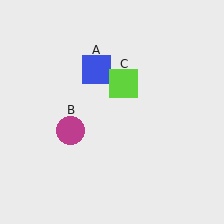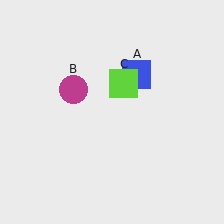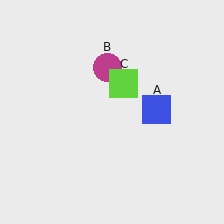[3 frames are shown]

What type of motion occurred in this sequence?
The blue square (object A), magenta circle (object B) rotated clockwise around the center of the scene.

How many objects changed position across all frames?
2 objects changed position: blue square (object A), magenta circle (object B).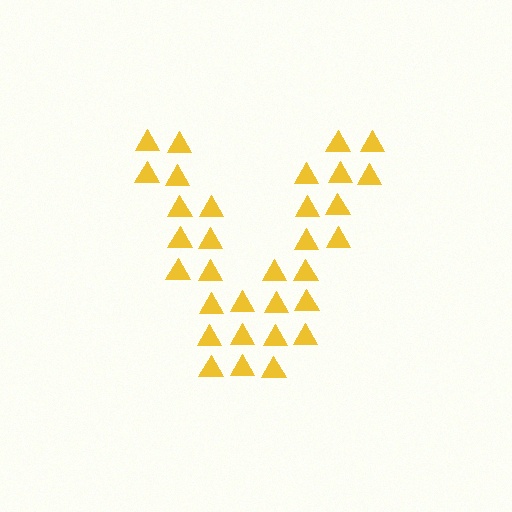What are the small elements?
The small elements are triangles.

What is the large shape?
The large shape is the letter V.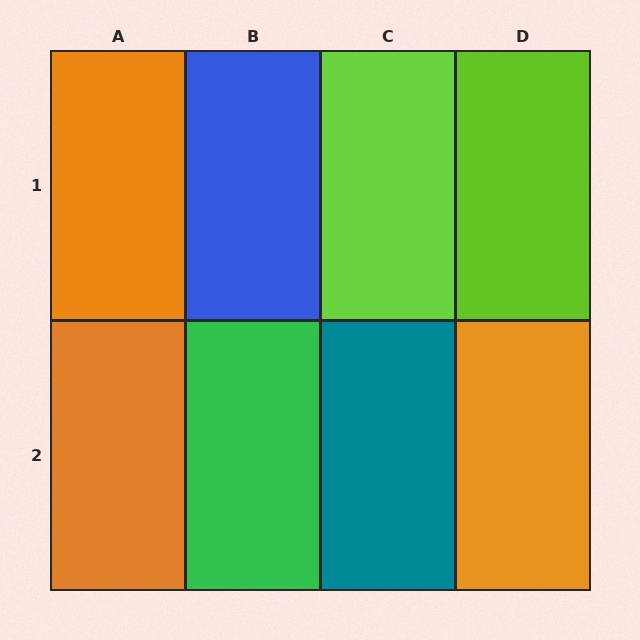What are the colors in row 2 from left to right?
Orange, green, teal, orange.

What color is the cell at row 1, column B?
Blue.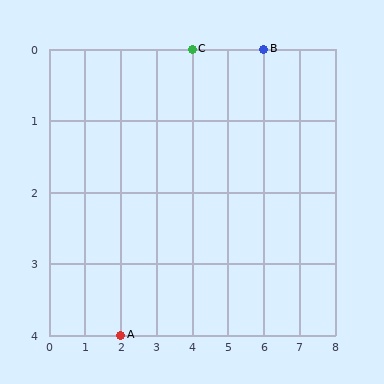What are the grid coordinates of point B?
Point B is at grid coordinates (6, 0).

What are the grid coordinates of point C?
Point C is at grid coordinates (4, 0).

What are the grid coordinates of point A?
Point A is at grid coordinates (2, 4).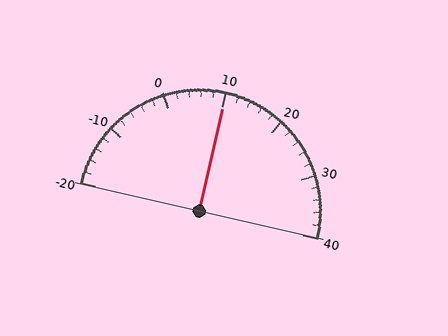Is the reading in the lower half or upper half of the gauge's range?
The reading is in the upper half of the range (-20 to 40).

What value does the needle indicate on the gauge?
The needle indicates approximately 10.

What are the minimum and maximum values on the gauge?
The gauge ranges from -20 to 40.